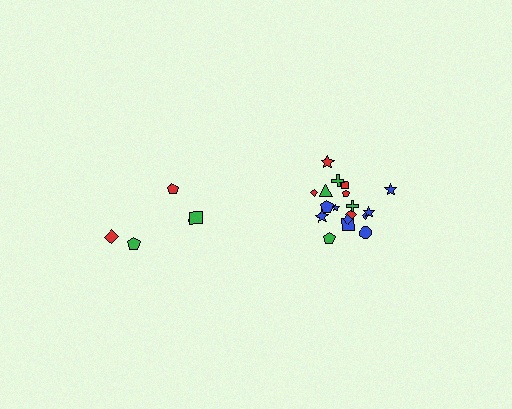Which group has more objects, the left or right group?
The right group.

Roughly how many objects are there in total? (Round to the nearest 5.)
Roughly 25 objects in total.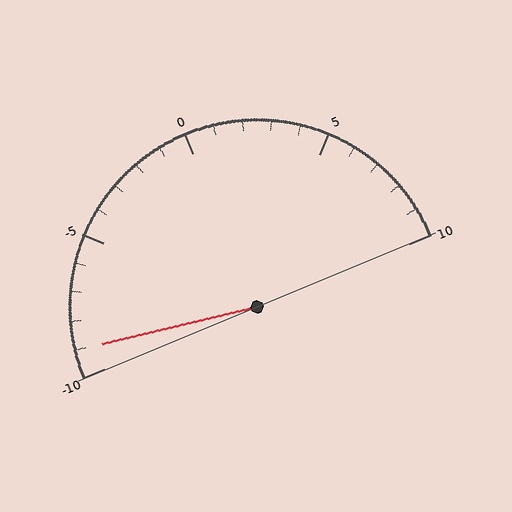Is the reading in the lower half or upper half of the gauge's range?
The reading is in the lower half of the range (-10 to 10).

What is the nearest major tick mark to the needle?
The nearest major tick mark is -10.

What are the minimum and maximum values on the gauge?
The gauge ranges from -10 to 10.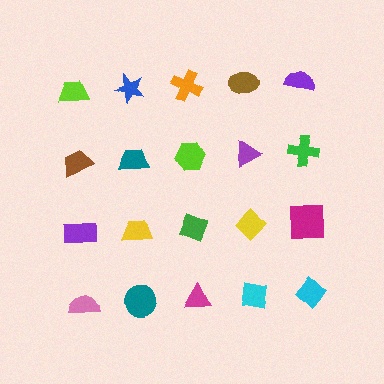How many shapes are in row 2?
5 shapes.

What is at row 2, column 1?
A brown trapezoid.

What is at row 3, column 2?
A yellow trapezoid.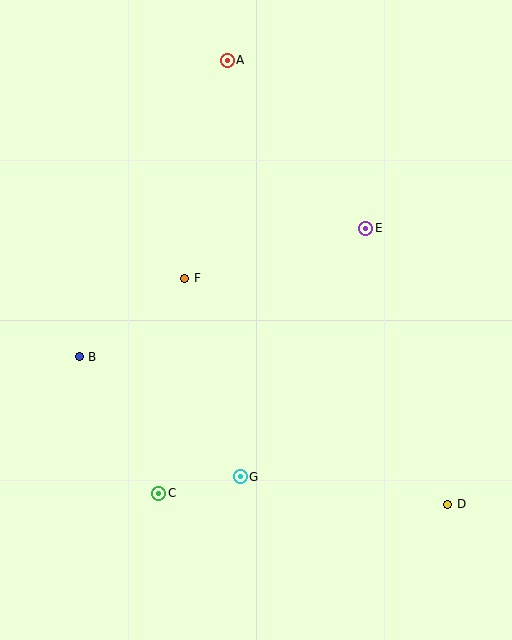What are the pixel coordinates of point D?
Point D is at (448, 504).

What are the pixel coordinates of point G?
Point G is at (240, 477).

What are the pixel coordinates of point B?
Point B is at (79, 357).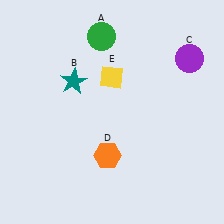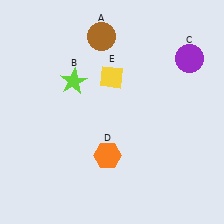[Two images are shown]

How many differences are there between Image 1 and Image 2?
There are 2 differences between the two images.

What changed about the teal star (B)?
In Image 1, B is teal. In Image 2, it changed to lime.